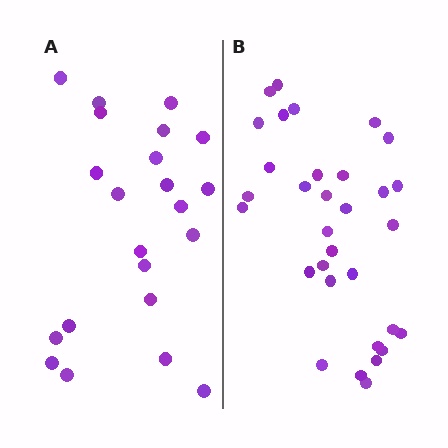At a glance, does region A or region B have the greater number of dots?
Region B (the right region) has more dots.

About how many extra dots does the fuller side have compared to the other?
Region B has roughly 10 or so more dots than region A.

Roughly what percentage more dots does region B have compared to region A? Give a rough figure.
About 45% more.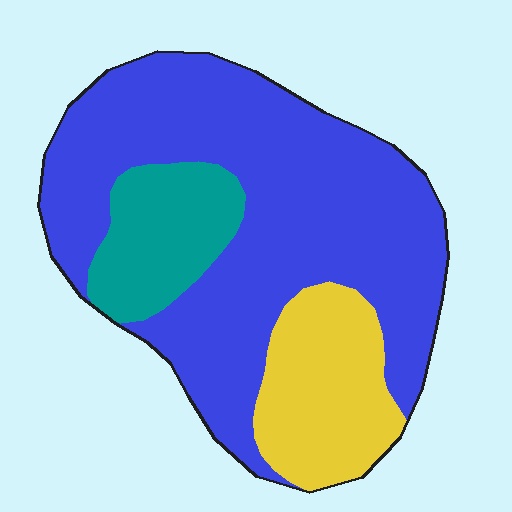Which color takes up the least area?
Teal, at roughly 15%.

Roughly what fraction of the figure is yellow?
Yellow covers about 20% of the figure.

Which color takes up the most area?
Blue, at roughly 65%.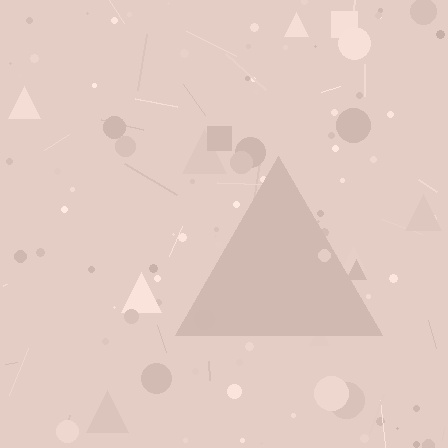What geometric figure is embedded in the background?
A triangle is embedded in the background.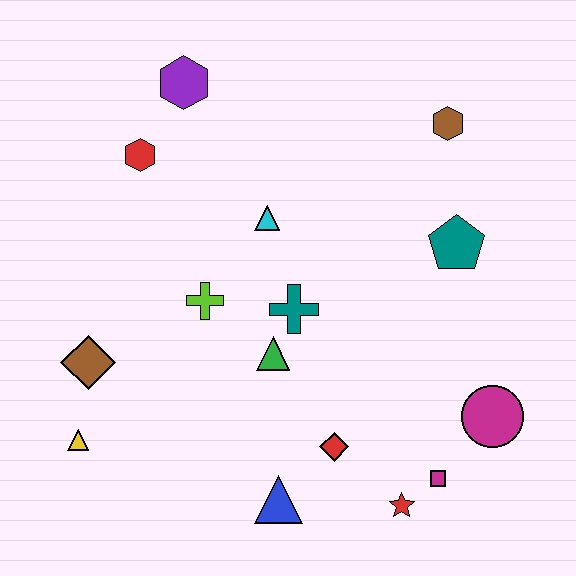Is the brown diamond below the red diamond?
No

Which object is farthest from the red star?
The purple hexagon is farthest from the red star.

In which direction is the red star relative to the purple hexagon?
The red star is below the purple hexagon.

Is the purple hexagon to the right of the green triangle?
No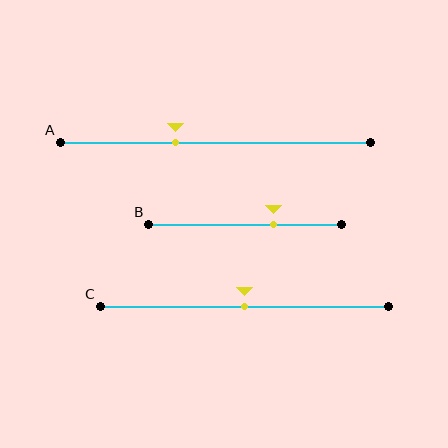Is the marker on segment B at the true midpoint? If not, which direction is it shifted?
No, the marker on segment B is shifted to the right by about 14% of the segment length.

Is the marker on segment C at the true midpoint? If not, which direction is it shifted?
Yes, the marker on segment C is at the true midpoint.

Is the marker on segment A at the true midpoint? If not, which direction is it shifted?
No, the marker on segment A is shifted to the left by about 13% of the segment length.